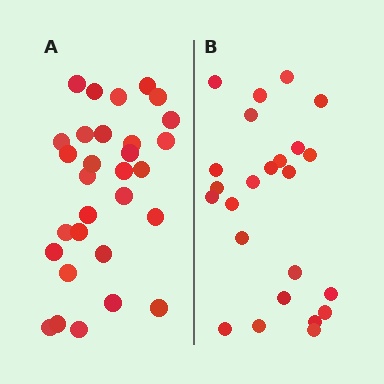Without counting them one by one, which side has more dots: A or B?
Region A (the left region) has more dots.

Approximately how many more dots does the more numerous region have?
Region A has about 6 more dots than region B.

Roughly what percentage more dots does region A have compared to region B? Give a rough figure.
About 25% more.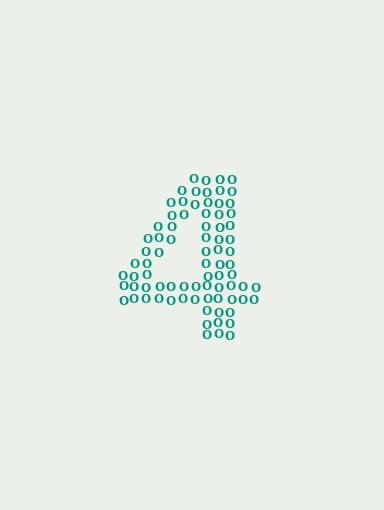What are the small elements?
The small elements are letter O's.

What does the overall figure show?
The overall figure shows the digit 4.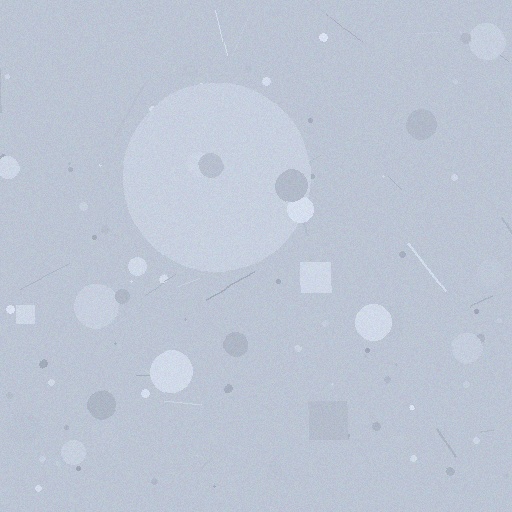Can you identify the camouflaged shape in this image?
The camouflaged shape is a circle.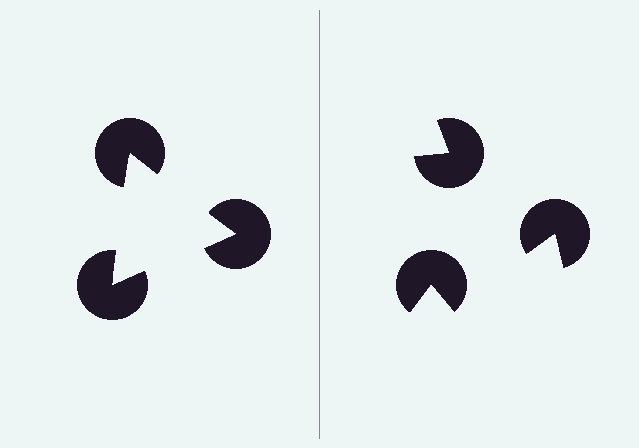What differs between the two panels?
The pac-man discs are positioned identically on both sides; only the wedge orientations differ. On the left they align to a triangle; on the right they are misaligned.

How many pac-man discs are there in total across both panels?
6 — 3 on each side.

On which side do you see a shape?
An illusory triangle appears on the left side. On the right side the wedge cuts are rotated, so no coherent shape forms.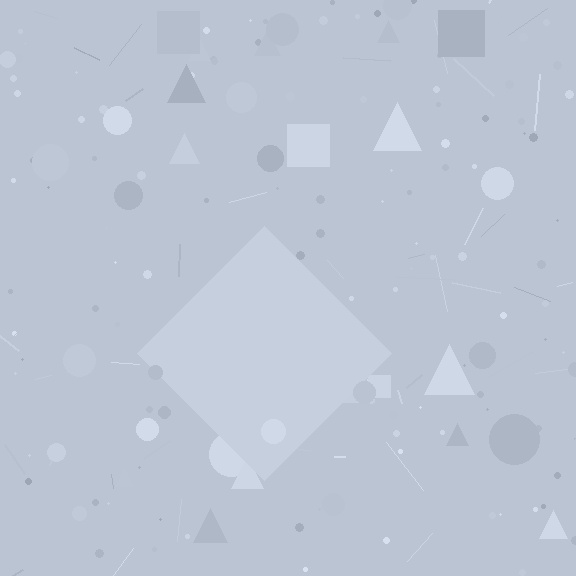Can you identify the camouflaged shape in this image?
The camouflaged shape is a diamond.